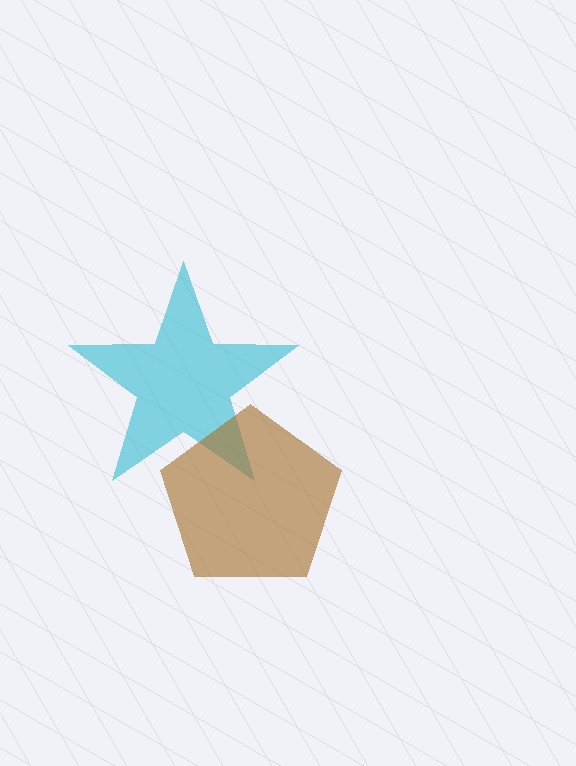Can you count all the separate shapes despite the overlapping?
Yes, there are 2 separate shapes.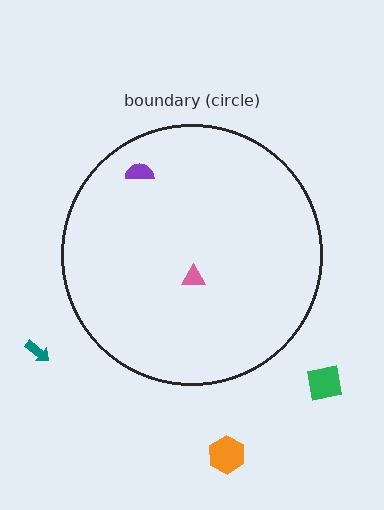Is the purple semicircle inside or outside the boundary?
Inside.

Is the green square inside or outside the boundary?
Outside.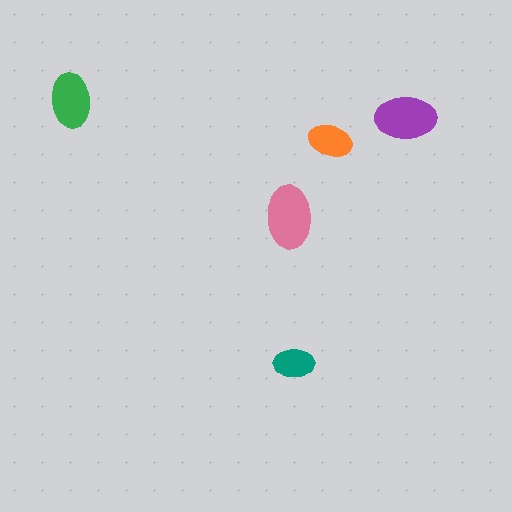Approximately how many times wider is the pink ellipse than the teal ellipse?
About 1.5 times wider.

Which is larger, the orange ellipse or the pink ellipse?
The pink one.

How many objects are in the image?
There are 5 objects in the image.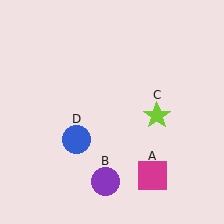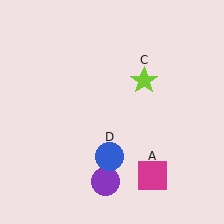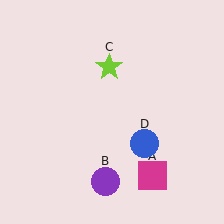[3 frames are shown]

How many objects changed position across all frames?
2 objects changed position: lime star (object C), blue circle (object D).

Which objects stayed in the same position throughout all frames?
Magenta square (object A) and purple circle (object B) remained stationary.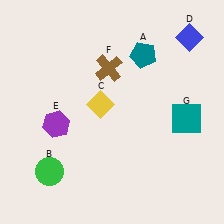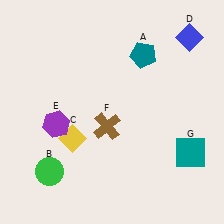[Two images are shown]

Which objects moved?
The objects that moved are: the yellow diamond (C), the brown cross (F), the teal square (G).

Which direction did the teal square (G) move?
The teal square (G) moved down.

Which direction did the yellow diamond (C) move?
The yellow diamond (C) moved down.